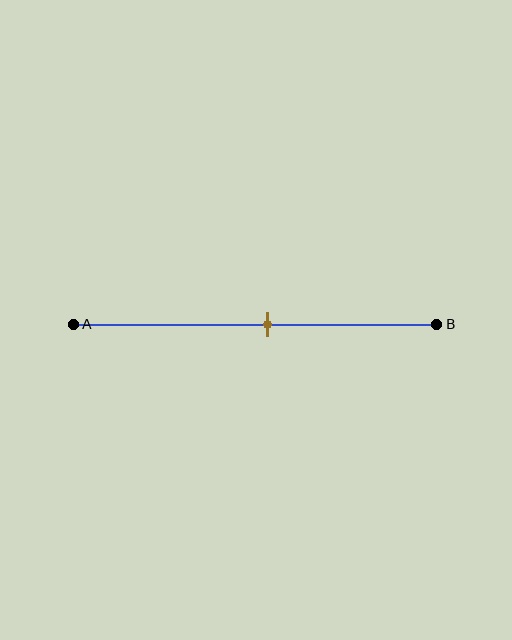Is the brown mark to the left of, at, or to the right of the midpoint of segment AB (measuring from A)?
The brown mark is to the right of the midpoint of segment AB.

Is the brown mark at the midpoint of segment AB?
No, the mark is at about 55% from A, not at the 50% midpoint.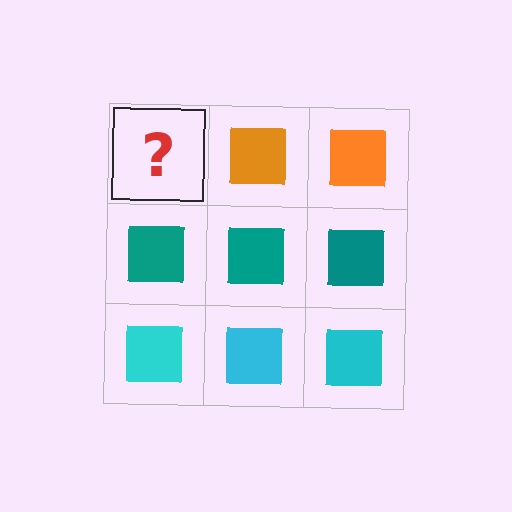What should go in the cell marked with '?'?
The missing cell should contain an orange square.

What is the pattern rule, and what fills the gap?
The rule is that each row has a consistent color. The gap should be filled with an orange square.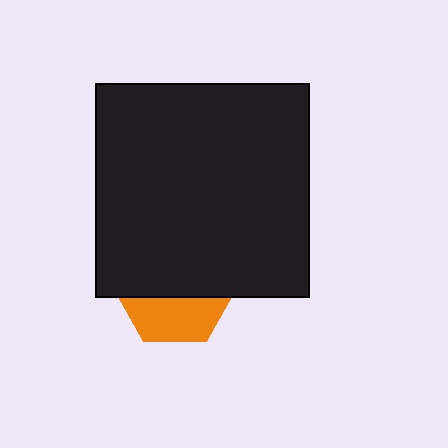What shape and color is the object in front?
The object in front is a black square.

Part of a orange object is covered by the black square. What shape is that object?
It is a hexagon.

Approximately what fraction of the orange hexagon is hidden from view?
Roughly 62% of the orange hexagon is hidden behind the black square.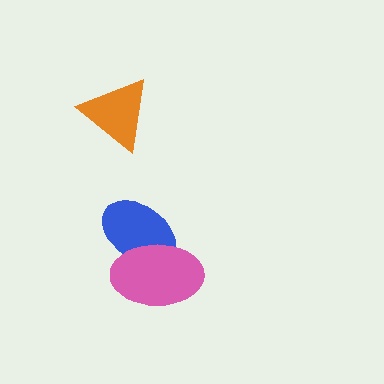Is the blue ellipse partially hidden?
Yes, it is partially covered by another shape.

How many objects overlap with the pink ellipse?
1 object overlaps with the pink ellipse.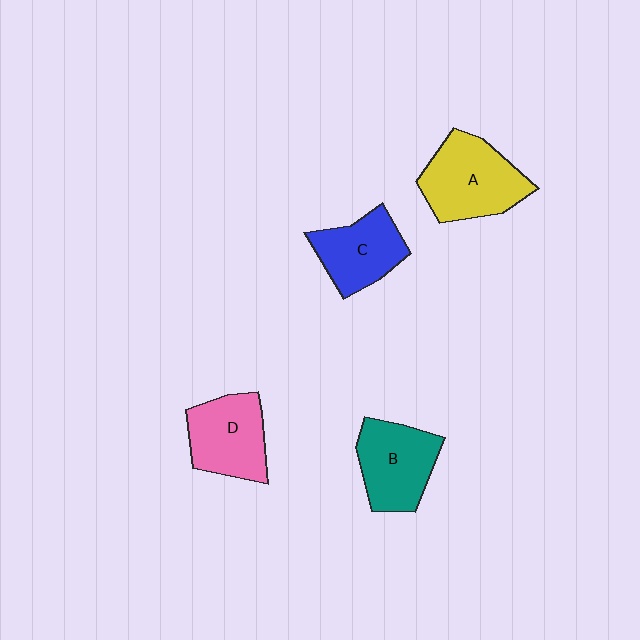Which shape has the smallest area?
Shape C (blue).